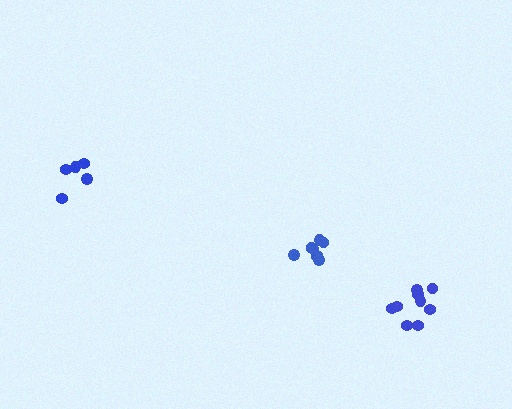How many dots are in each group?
Group 1: 9 dots, Group 2: 5 dots, Group 3: 9 dots (23 total).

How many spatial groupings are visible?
There are 3 spatial groupings.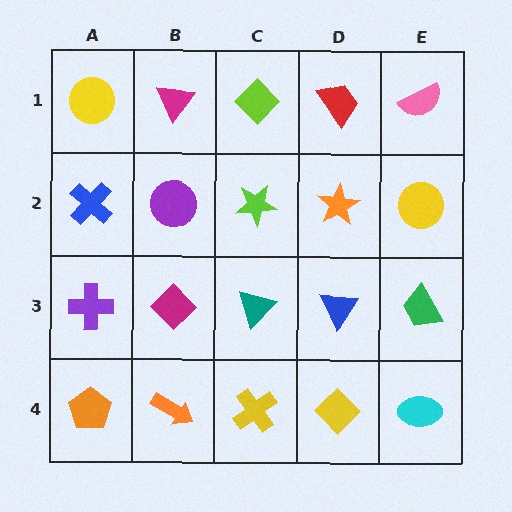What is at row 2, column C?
A lime star.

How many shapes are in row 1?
5 shapes.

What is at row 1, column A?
A yellow circle.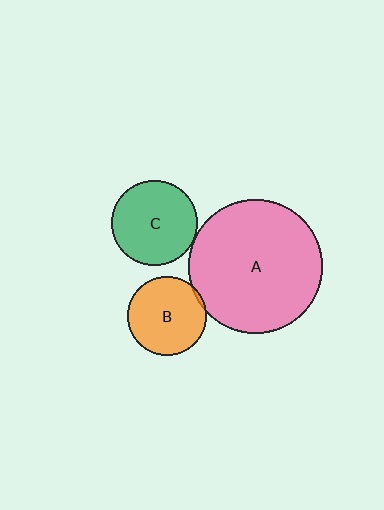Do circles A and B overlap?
Yes.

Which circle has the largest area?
Circle A (pink).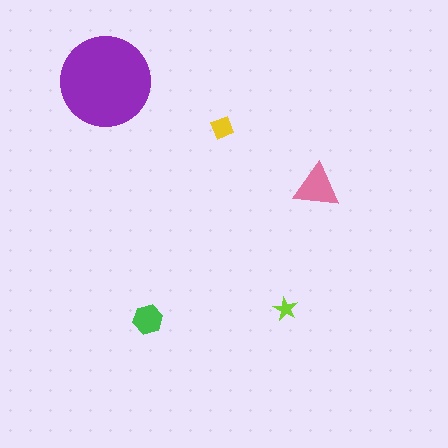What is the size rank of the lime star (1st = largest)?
5th.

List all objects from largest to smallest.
The purple circle, the pink triangle, the green hexagon, the yellow diamond, the lime star.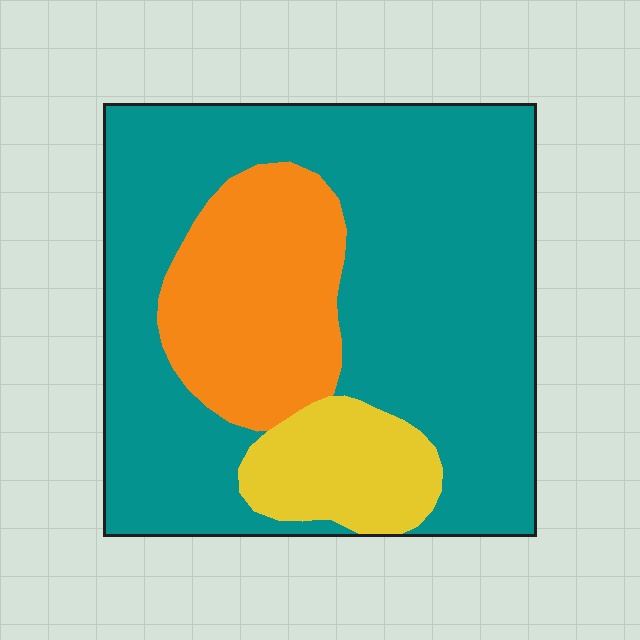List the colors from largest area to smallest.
From largest to smallest: teal, orange, yellow.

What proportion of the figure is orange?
Orange covers 21% of the figure.